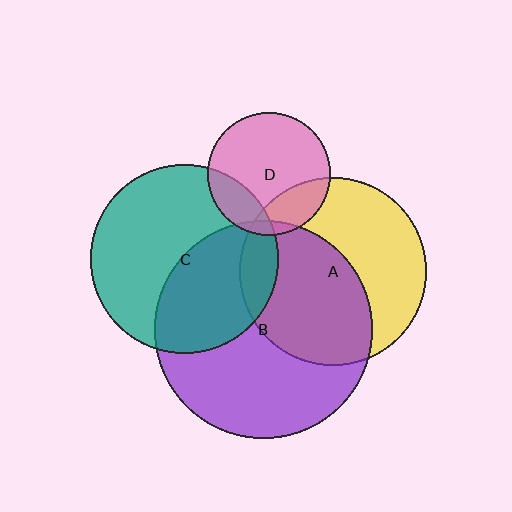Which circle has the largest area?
Circle B (purple).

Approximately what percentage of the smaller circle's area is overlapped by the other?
Approximately 20%.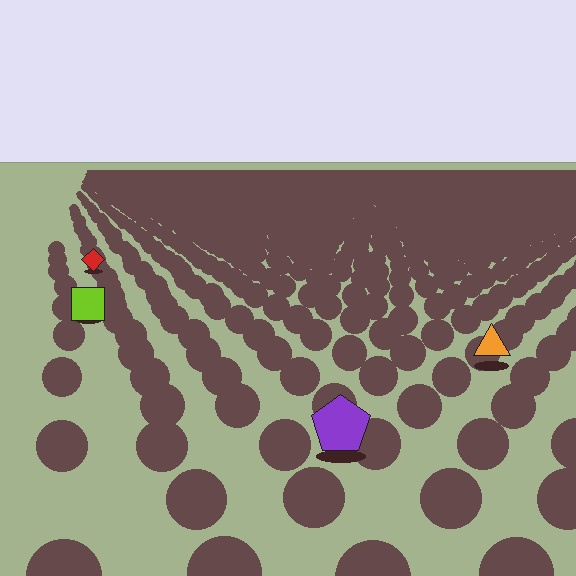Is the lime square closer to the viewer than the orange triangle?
No. The orange triangle is closer — you can tell from the texture gradient: the ground texture is coarser near it.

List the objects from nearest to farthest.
From nearest to farthest: the purple pentagon, the orange triangle, the lime square, the red diamond.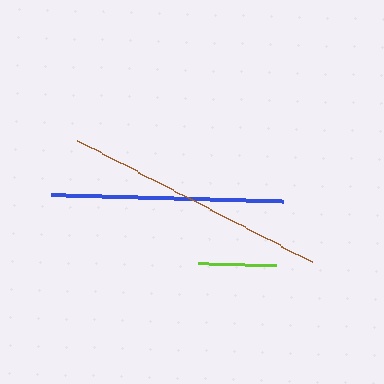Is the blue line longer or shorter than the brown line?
The brown line is longer than the blue line.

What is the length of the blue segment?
The blue segment is approximately 232 pixels long.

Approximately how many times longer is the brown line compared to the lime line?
The brown line is approximately 3.4 times the length of the lime line.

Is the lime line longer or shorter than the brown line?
The brown line is longer than the lime line.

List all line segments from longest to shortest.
From longest to shortest: brown, blue, lime.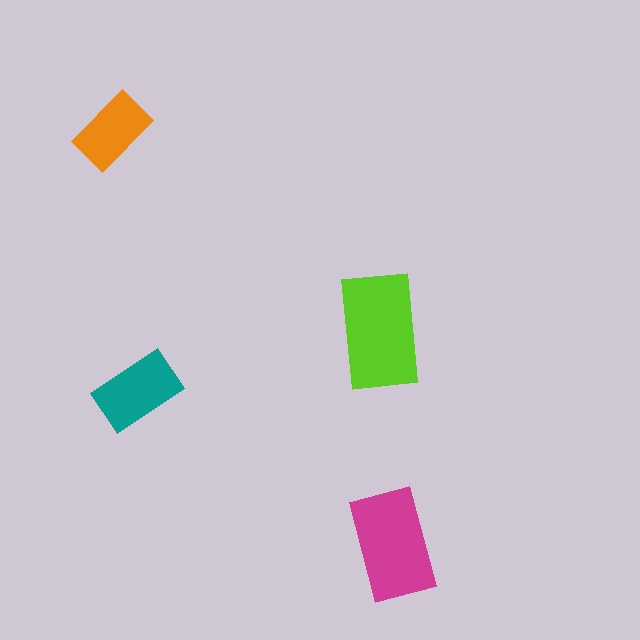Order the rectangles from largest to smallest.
the lime one, the magenta one, the teal one, the orange one.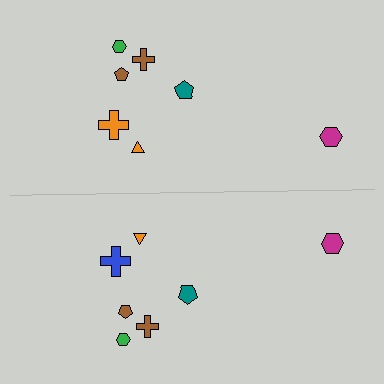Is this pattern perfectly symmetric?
No, the pattern is not perfectly symmetric. The blue cross on the bottom side breaks the symmetry — its mirror counterpart is orange.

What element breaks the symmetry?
The blue cross on the bottom side breaks the symmetry — its mirror counterpart is orange.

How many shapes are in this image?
There are 14 shapes in this image.